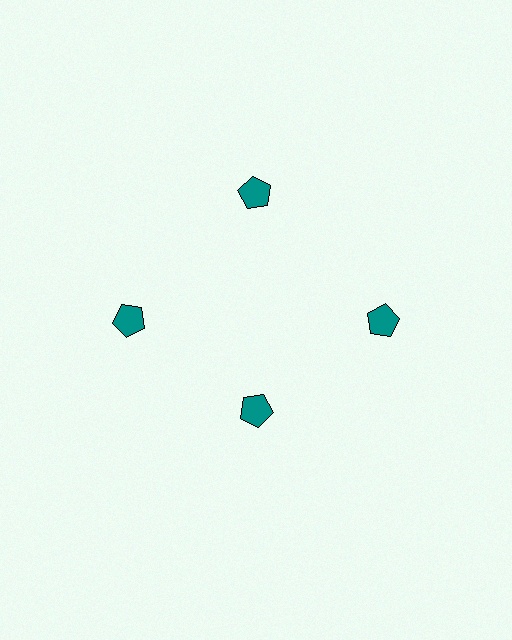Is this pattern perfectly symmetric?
No. The 4 teal pentagons are arranged in a ring, but one element near the 6 o'clock position is pulled inward toward the center, breaking the 4-fold rotational symmetry.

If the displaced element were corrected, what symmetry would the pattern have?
It would have 4-fold rotational symmetry — the pattern would map onto itself every 90 degrees.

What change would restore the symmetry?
The symmetry would be restored by moving it outward, back onto the ring so that all 4 pentagons sit at equal angles and equal distance from the center.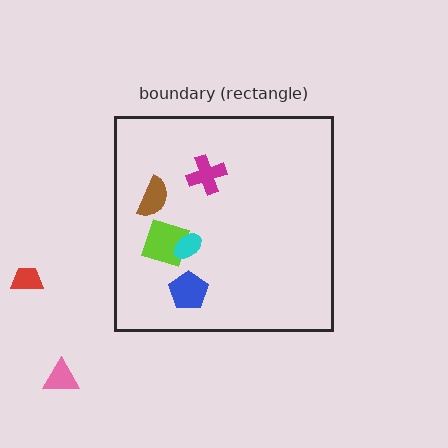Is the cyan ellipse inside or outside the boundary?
Inside.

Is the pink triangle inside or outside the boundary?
Outside.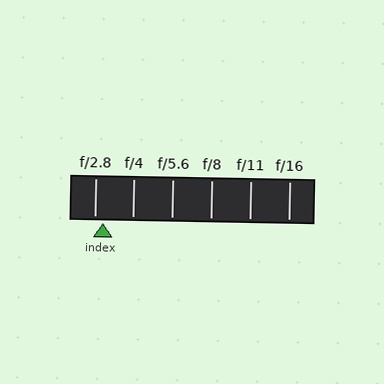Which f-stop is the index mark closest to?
The index mark is closest to f/2.8.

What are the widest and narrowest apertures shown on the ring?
The widest aperture shown is f/2.8 and the narrowest is f/16.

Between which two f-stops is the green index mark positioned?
The index mark is between f/2.8 and f/4.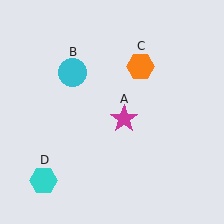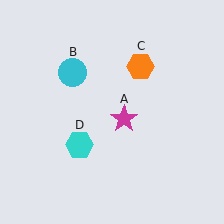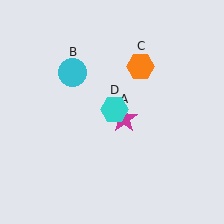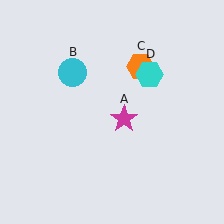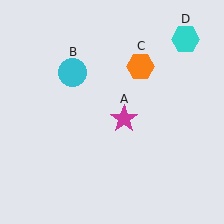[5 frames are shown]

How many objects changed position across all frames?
1 object changed position: cyan hexagon (object D).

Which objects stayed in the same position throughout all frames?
Magenta star (object A) and cyan circle (object B) and orange hexagon (object C) remained stationary.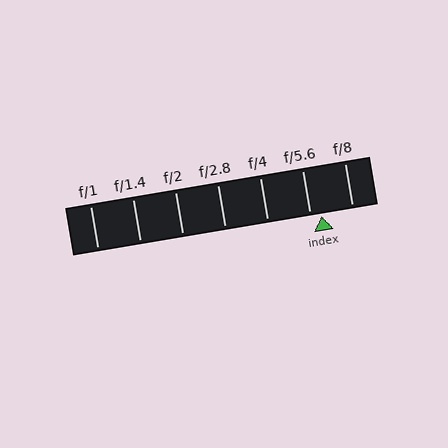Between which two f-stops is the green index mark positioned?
The index mark is between f/5.6 and f/8.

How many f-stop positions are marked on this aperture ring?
There are 7 f-stop positions marked.